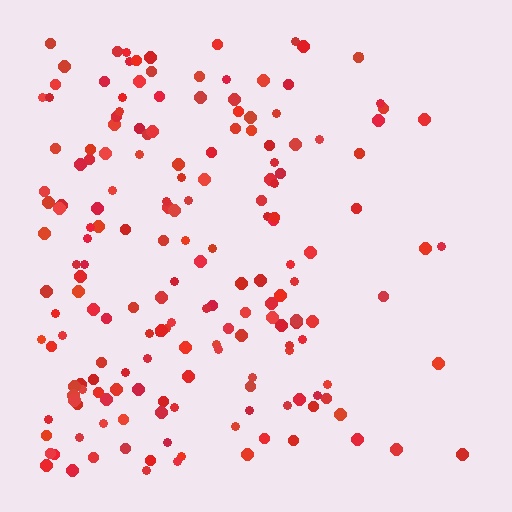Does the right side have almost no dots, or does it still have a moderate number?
Still a moderate number, just noticeably fewer than the left.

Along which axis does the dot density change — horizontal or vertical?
Horizontal.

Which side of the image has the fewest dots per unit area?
The right.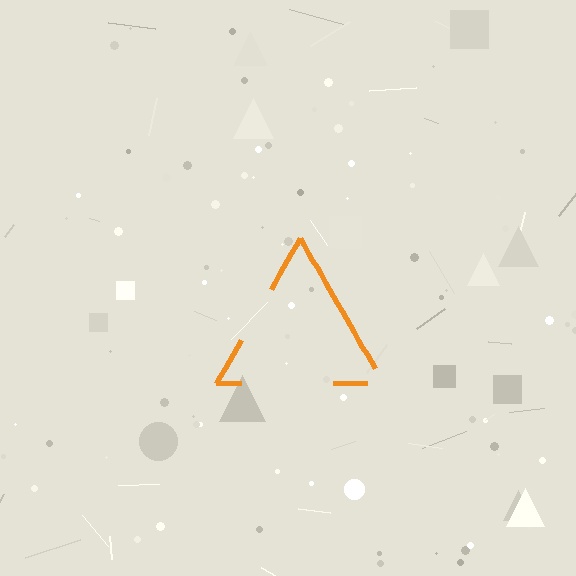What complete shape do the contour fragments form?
The contour fragments form a triangle.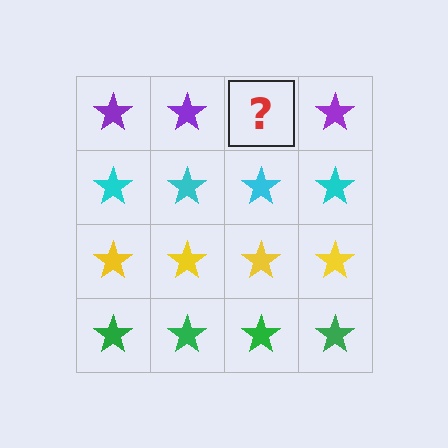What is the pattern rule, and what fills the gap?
The rule is that each row has a consistent color. The gap should be filled with a purple star.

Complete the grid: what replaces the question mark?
The question mark should be replaced with a purple star.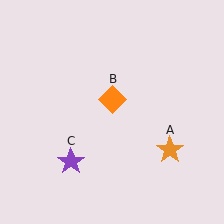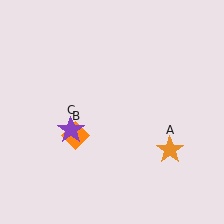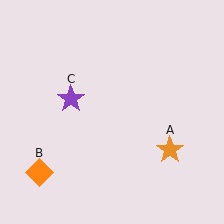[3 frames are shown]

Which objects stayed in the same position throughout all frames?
Orange star (object A) remained stationary.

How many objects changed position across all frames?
2 objects changed position: orange diamond (object B), purple star (object C).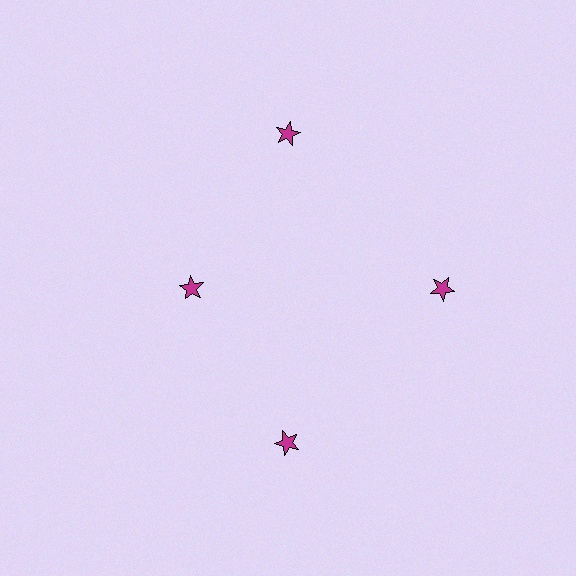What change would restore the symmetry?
The symmetry would be restored by moving it outward, back onto the ring so that all 4 stars sit at equal angles and equal distance from the center.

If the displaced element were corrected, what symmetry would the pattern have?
It would have 4-fold rotational symmetry — the pattern would map onto itself every 90 degrees.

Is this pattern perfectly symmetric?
No. The 4 magenta stars are arranged in a ring, but one element near the 9 o'clock position is pulled inward toward the center, breaking the 4-fold rotational symmetry.